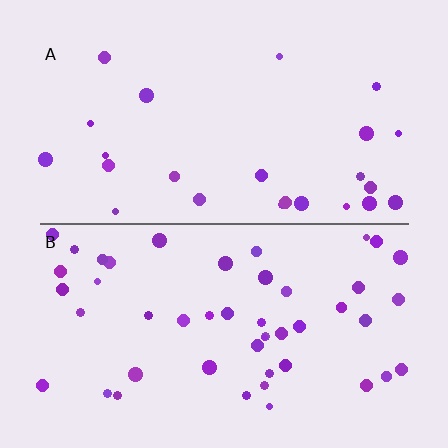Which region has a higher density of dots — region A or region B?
B (the bottom).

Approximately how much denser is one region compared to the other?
Approximately 1.9× — region B over region A.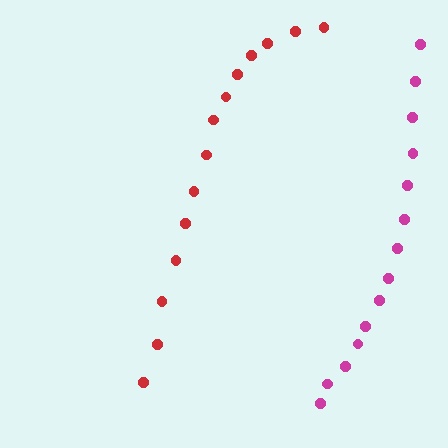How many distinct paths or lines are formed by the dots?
There are 2 distinct paths.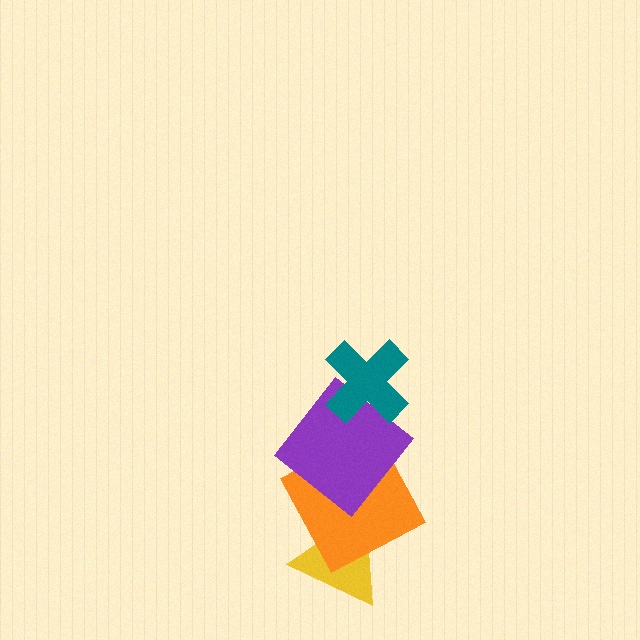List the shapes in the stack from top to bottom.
From top to bottom: the teal cross, the purple diamond, the orange square, the yellow triangle.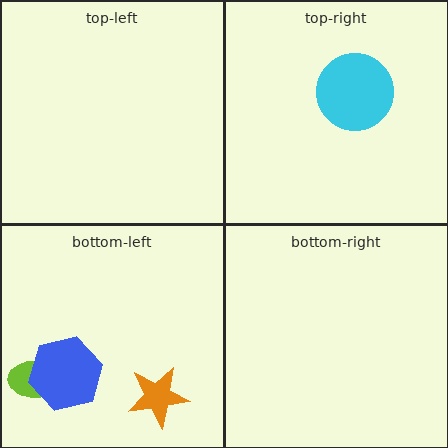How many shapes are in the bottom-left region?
3.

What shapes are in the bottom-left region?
The lime ellipse, the orange star, the blue hexagon.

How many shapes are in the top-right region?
1.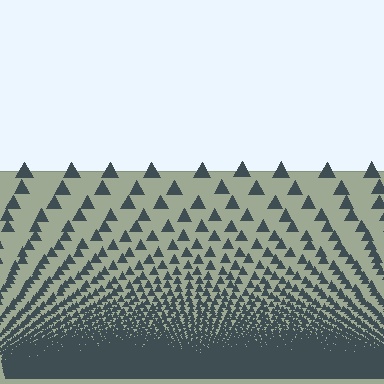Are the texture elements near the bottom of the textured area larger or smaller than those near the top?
Smaller. The gradient is inverted — elements near the bottom are smaller and denser.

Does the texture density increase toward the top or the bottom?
Density increases toward the bottom.